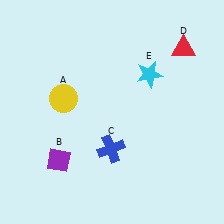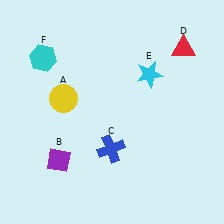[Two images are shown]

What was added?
A cyan hexagon (F) was added in Image 2.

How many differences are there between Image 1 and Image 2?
There is 1 difference between the two images.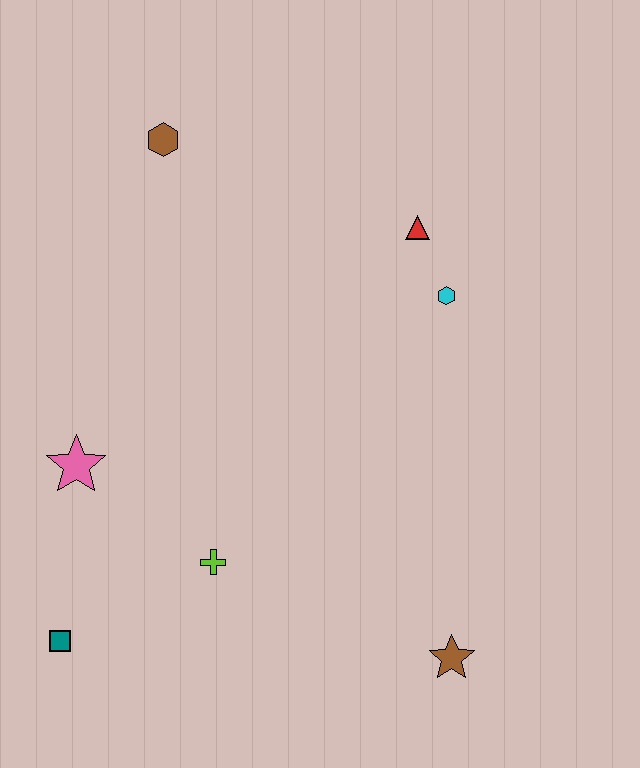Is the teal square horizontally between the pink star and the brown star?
No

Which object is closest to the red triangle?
The cyan hexagon is closest to the red triangle.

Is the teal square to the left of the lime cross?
Yes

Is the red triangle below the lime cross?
No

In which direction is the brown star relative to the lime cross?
The brown star is to the right of the lime cross.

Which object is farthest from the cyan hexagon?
The teal square is farthest from the cyan hexagon.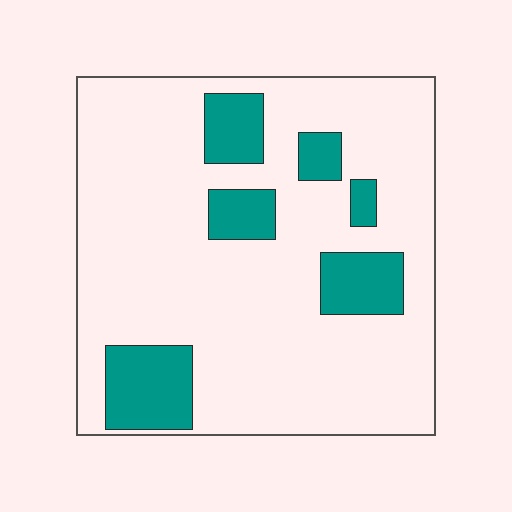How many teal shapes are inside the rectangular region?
6.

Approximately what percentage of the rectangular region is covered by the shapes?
Approximately 20%.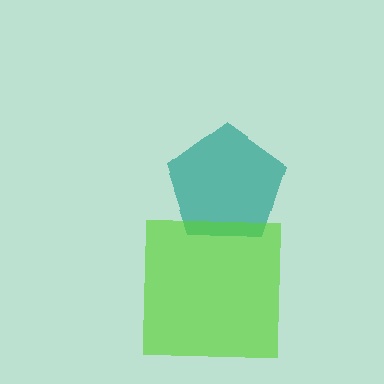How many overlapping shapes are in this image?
There are 2 overlapping shapes in the image.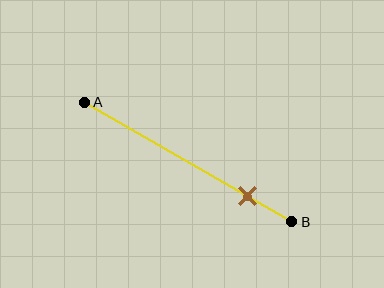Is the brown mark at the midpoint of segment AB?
No, the mark is at about 80% from A, not at the 50% midpoint.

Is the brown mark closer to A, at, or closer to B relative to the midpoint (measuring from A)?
The brown mark is closer to point B than the midpoint of segment AB.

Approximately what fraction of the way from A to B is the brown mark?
The brown mark is approximately 80% of the way from A to B.